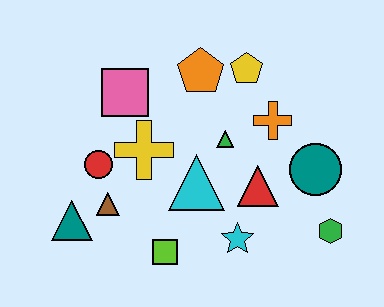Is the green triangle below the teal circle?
No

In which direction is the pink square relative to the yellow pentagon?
The pink square is to the left of the yellow pentagon.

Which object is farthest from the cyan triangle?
The green hexagon is farthest from the cyan triangle.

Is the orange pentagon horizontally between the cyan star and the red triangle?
No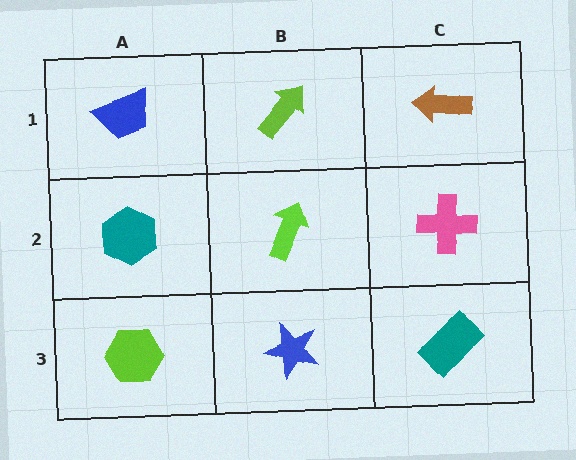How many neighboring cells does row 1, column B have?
3.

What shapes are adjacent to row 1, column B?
A lime arrow (row 2, column B), a blue trapezoid (row 1, column A), a brown arrow (row 1, column C).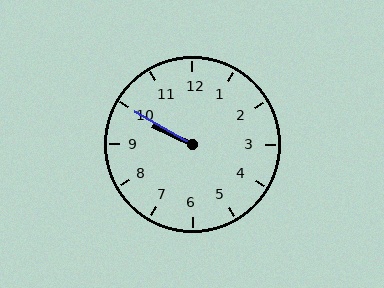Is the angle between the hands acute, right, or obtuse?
It is acute.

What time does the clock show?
9:50.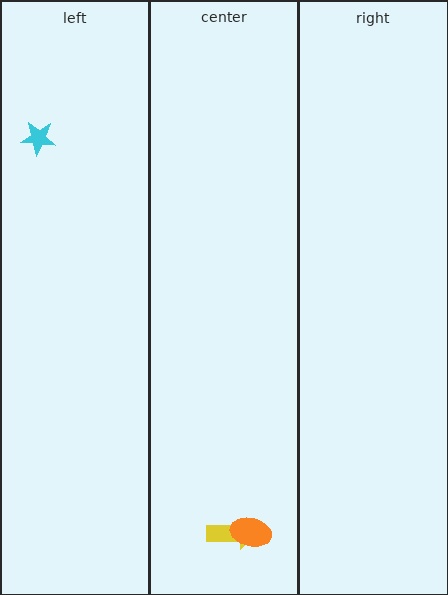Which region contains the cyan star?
The left region.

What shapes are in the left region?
The cyan star.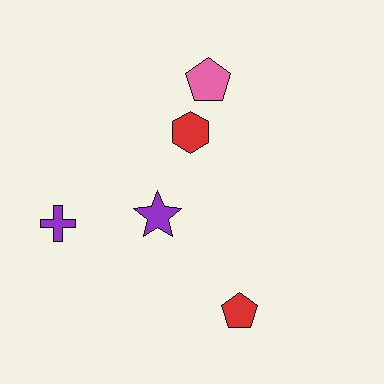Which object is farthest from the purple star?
The pink pentagon is farthest from the purple star.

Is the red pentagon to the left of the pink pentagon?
No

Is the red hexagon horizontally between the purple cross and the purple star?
No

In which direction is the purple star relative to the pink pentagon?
The purple star is below the pink pentagon.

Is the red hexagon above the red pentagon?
Yes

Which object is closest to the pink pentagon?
The red hexagon is closest to the pink pentagon.